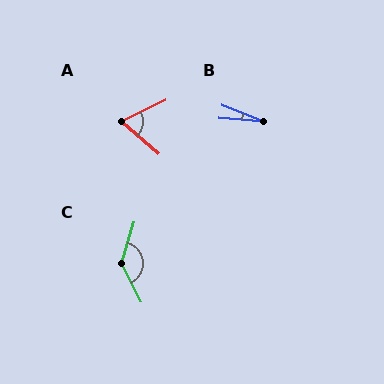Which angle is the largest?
C, at approximately 137 degrees.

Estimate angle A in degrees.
Approximately 67 degrees.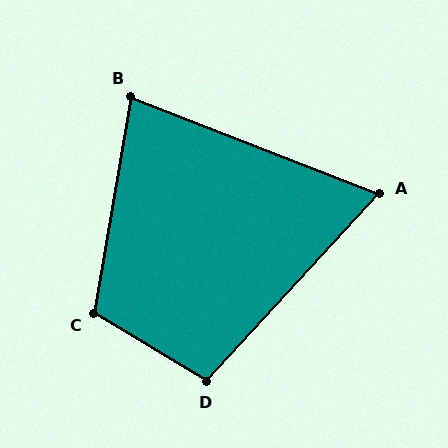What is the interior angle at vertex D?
Approximately 102 degrees (obtuse).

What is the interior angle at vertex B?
Approximately 78 degrees (acute).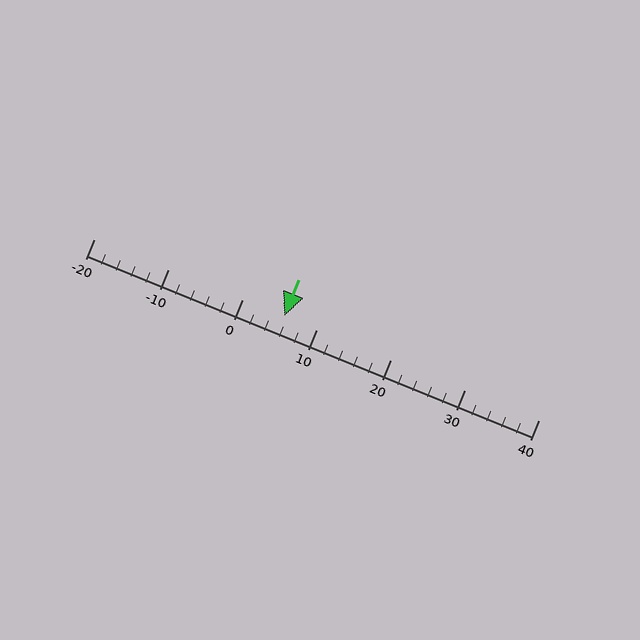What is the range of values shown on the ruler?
The ruler shows values from -20 to 40.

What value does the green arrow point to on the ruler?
The green arrow points to approximately 6.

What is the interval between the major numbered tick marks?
The major tick marks are spaced 10 units apart.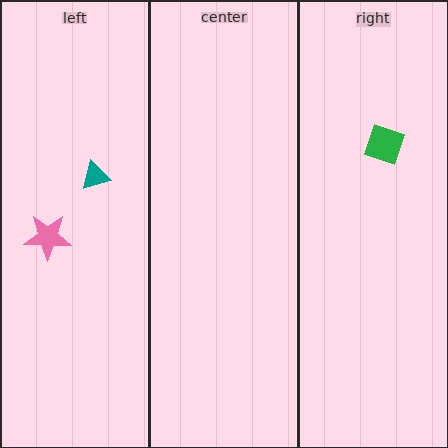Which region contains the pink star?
The left region.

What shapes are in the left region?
The teal triangle, the pink star.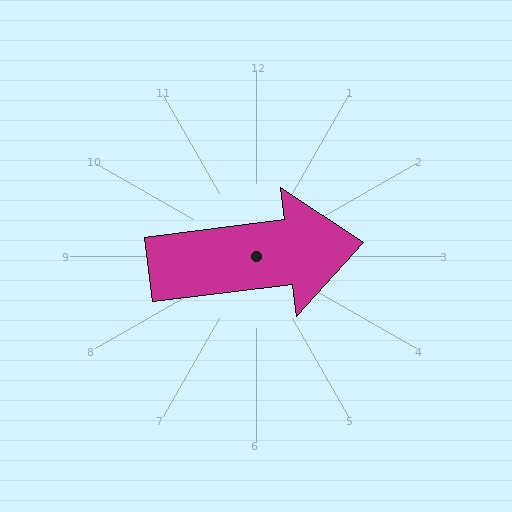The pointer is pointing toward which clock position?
Roughly 3 o'clock.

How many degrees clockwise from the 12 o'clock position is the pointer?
Approximately 83 degrees.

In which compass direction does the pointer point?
East.